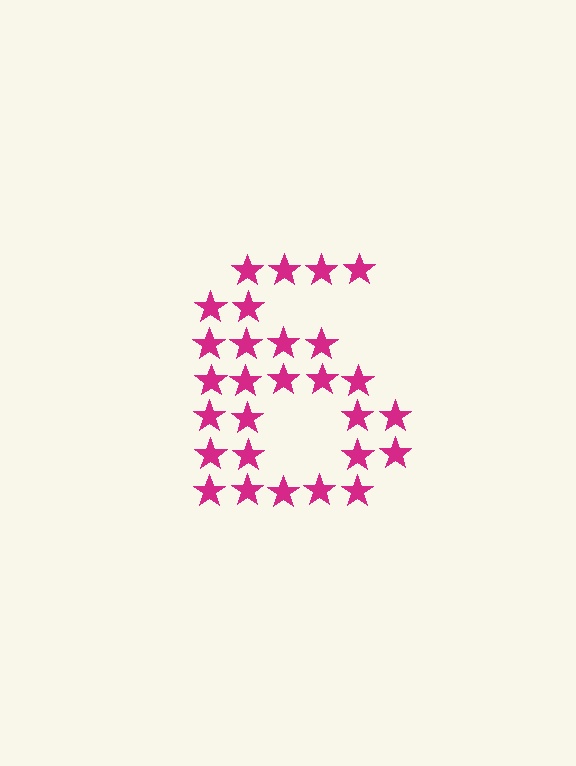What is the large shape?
The large shape is the digit 6.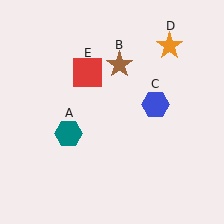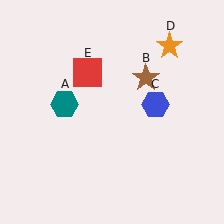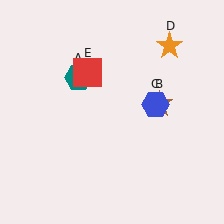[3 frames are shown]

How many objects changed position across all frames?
2 objects changed position: teal hexagon (object A), brown star (object B).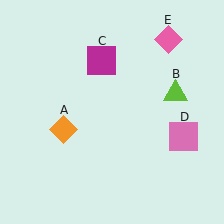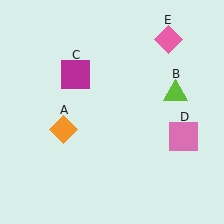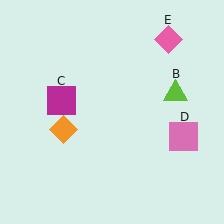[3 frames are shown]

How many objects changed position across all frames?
1 object changed position: magenta square (object C).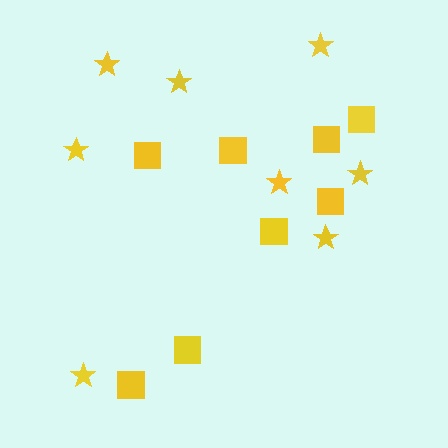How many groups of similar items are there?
There are 2 groups: one group of stars (8) and one group of squares (8).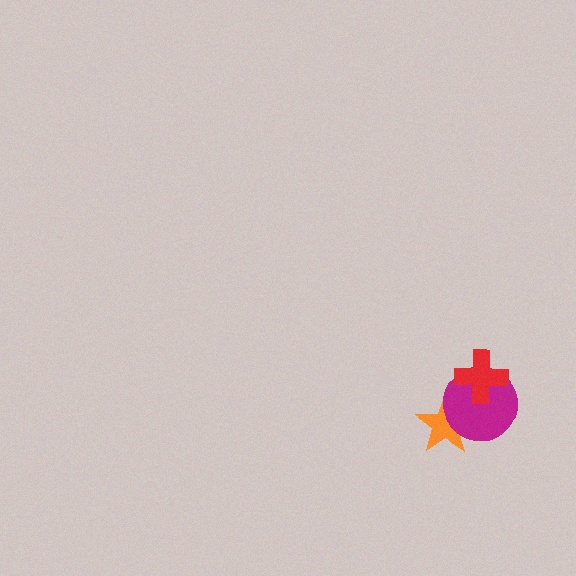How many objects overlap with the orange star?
1 object overlaps with the orange star.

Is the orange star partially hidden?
Yes, it is partially covered by another shape.